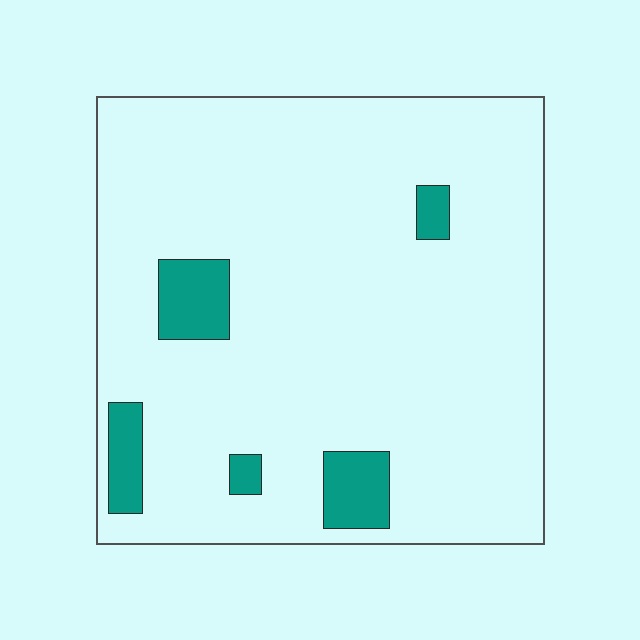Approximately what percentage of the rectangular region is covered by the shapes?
Approximately 10%.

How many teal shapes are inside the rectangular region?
5.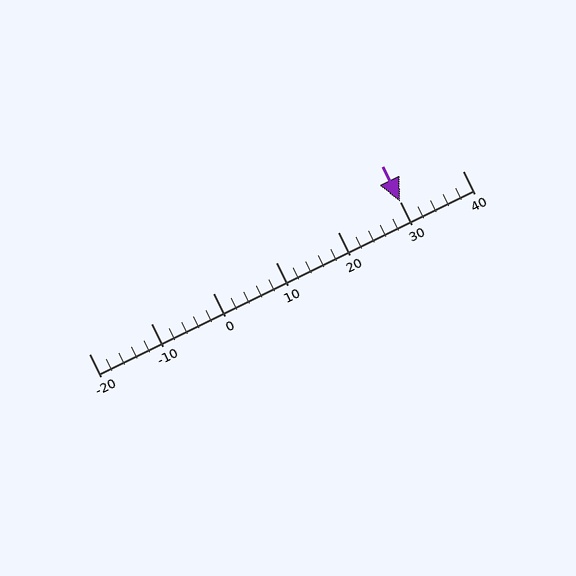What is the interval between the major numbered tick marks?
The major tick marks are spaced 10 units apart.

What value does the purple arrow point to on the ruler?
The purple arrow points to approximately 30.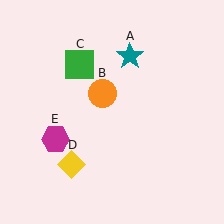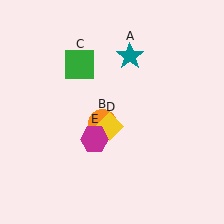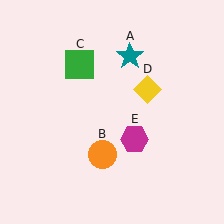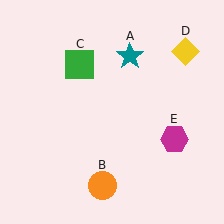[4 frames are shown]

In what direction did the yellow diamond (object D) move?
The yellow diamond (object D) moved up and to the right.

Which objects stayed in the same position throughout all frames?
Teal star (object A) and green square (object C) remained stationary.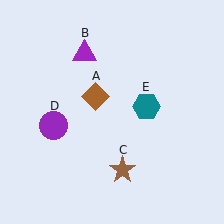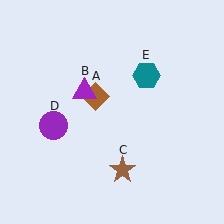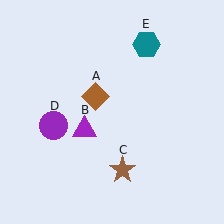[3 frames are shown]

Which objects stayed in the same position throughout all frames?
Brown diamond (object A) and brown star (object C) and purple circle (object D) remained stationary.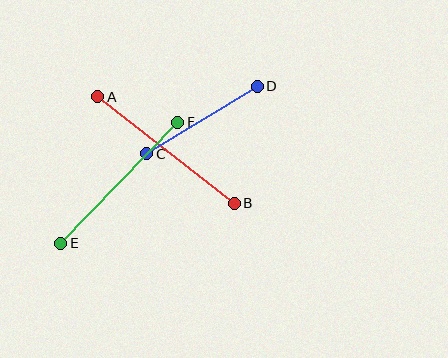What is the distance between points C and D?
The distance is approximately 130 pixels.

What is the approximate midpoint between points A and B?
The midpoint is at approximately (166, 150) pixels.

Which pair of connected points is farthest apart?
Points A and B are farthest apart.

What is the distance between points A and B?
The distance is approximately 173 pixels.